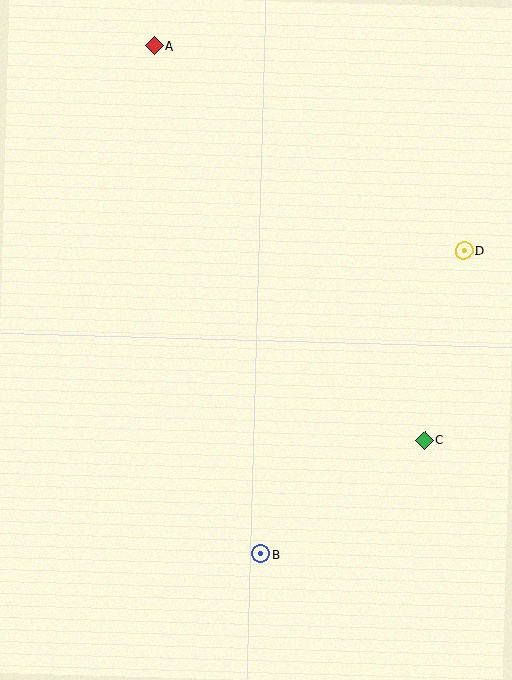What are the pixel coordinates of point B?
Point B is at (261, 554).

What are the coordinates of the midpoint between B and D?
The midpoint between B and D is at (362, 402).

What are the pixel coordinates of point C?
Point C is at (425, 440).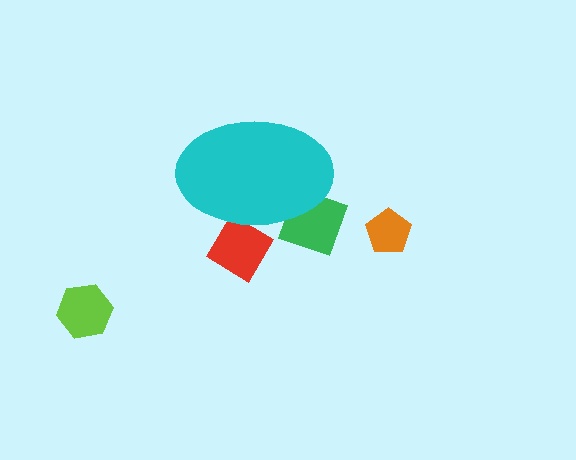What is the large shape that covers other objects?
A cyan ellipse.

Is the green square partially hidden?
Yes, the green square is partially hidden behind the cyan ellipse.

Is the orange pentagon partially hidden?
No, the orange pentagon is fully visible.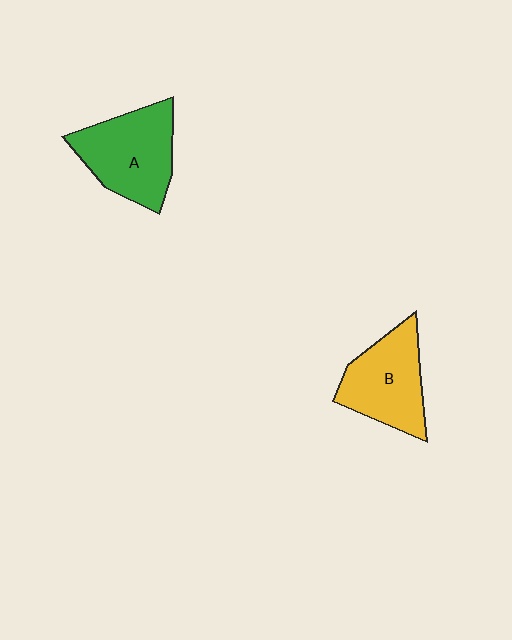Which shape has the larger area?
Shape A (green).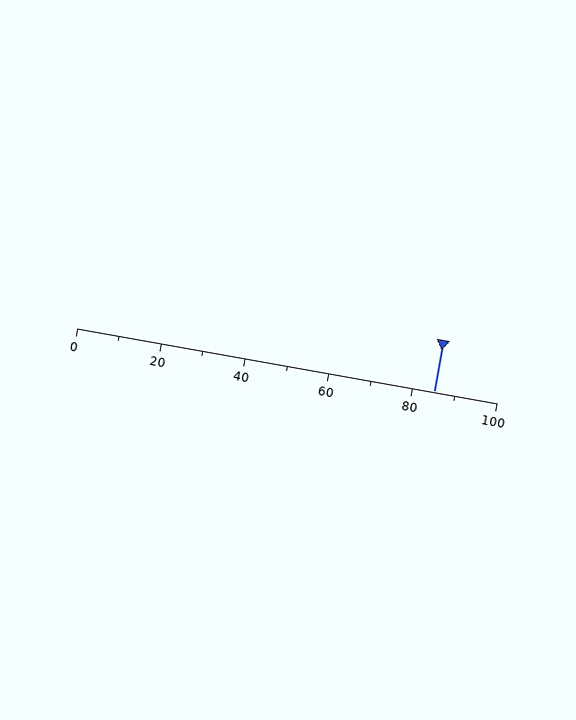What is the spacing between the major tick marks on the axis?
The major ticks are spaced 20 apart.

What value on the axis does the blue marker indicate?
The marker indicates approximately 85.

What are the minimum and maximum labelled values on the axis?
The axis runs from 0 to 100.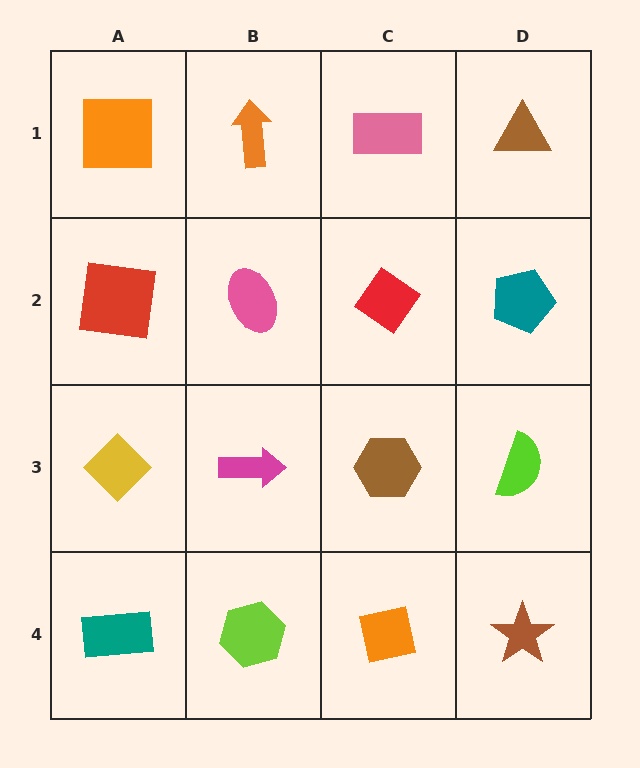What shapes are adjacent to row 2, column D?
A brown triangle (row 1, column D), a lime semicircle (row 3, column D), a red diamond (row 2, column C).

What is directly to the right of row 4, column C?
A brown star.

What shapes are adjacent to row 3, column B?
A pink ellipse (row 2, column B), a lime hexagon (row 4, column B), a yellow diamond (row 3, column A), a brown hexagon (row 3, column C).